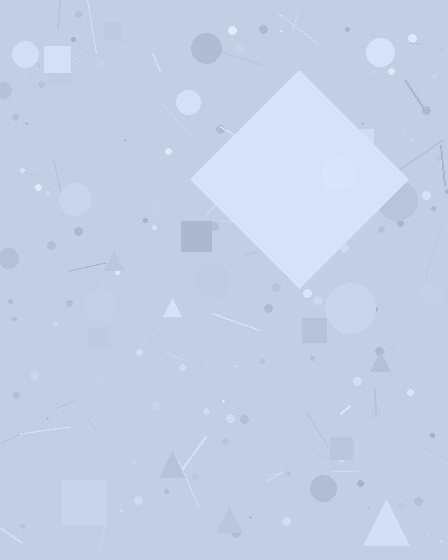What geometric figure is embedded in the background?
A diamond is embedded in the background.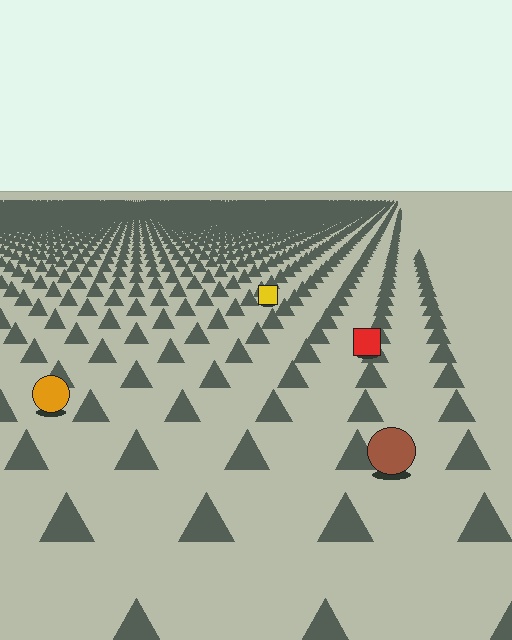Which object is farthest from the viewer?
The yellow square is farthest from the viewer. It appears smaller and the ground texture around it is denser.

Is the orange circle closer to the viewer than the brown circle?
No. The brown circle is closer — you can tell from the texture gradient: the ground texture is coarser near it.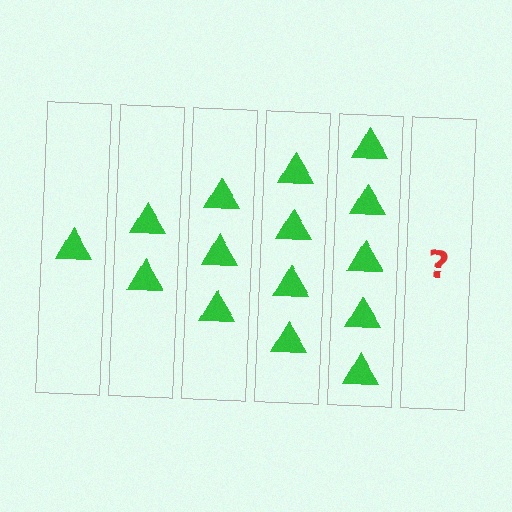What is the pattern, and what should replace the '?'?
The pattern is that each step adds one more triangle. The '?' should be 6 triangles.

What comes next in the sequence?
The next element should be 6 triangles.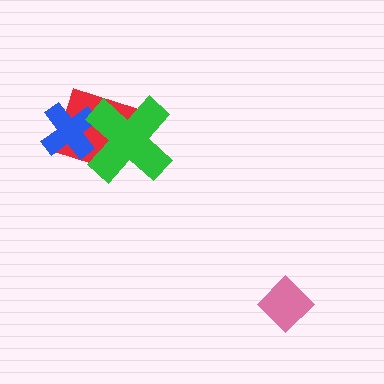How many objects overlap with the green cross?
2 objects overlap with the green cross.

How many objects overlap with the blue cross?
2 objects overlap with the blue cross.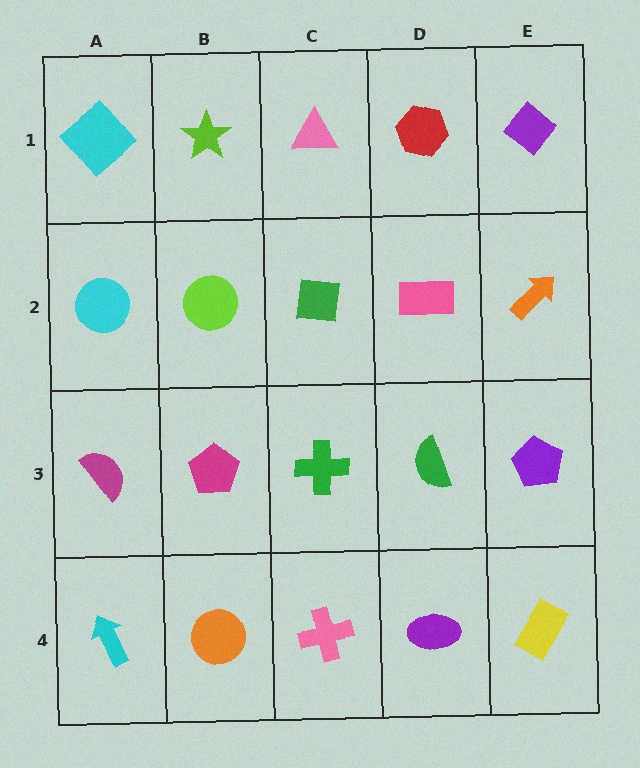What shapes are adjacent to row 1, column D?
A pink rectangle (row 2, column D), a pink triangle (row 1, column C), a purple diamond (row 1, column E).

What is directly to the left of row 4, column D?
A pink cross.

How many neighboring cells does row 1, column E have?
2.